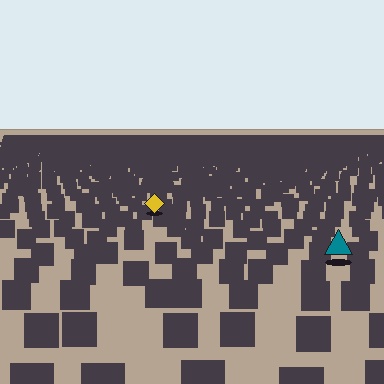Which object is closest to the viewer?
The teal triangle is closest. The texture marks near it are larger and more spread out.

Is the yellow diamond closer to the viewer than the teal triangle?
No. The teal triangle is closer — you can tell from the texture gradient: the ground texture is coarser near it.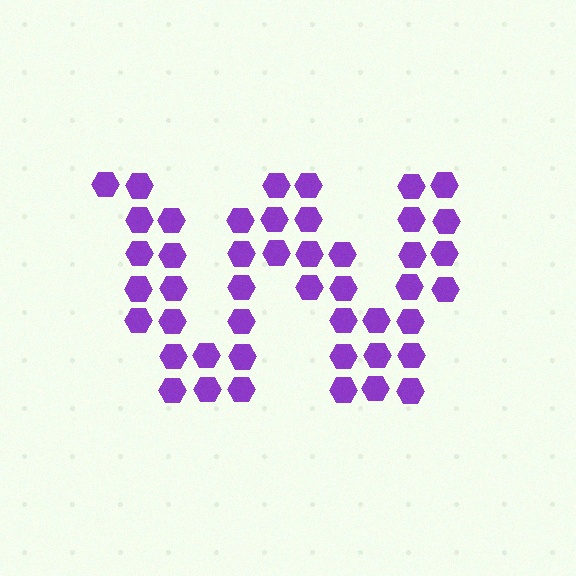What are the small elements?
The small elements are hexagons.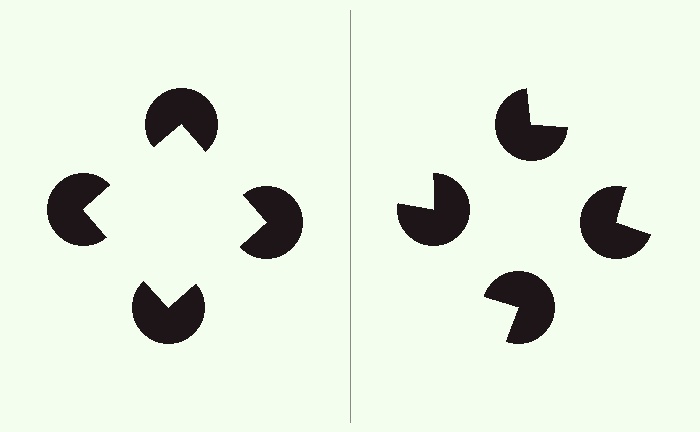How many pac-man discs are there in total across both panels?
8 — 4 on each side.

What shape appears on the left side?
An illusory square.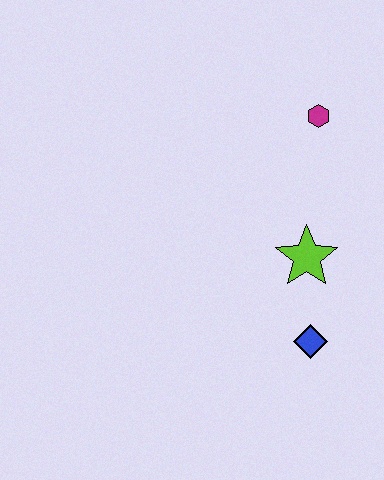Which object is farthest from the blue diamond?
The magenta hexagon is farthest from the blue diamond.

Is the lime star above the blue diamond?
Yes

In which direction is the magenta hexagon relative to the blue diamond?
The magenta hexagon is above the blue diamond.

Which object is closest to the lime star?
The blue diamond is closest to the lime star.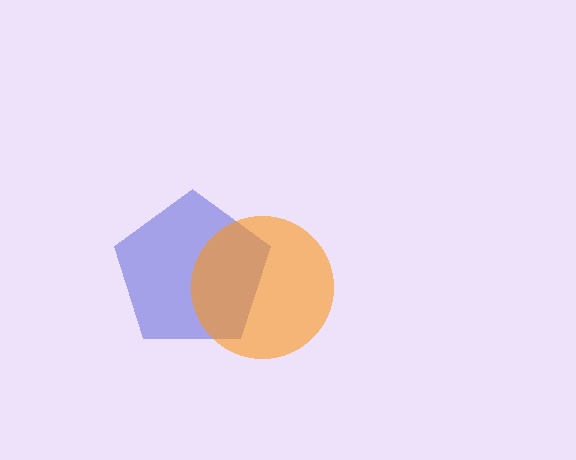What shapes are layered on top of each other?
The layered shapes are: a blue pentagon, an orange circle.